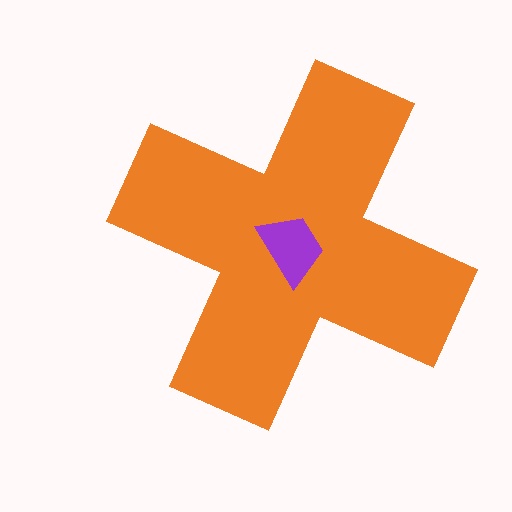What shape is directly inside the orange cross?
The purple trapezoid.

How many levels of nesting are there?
2.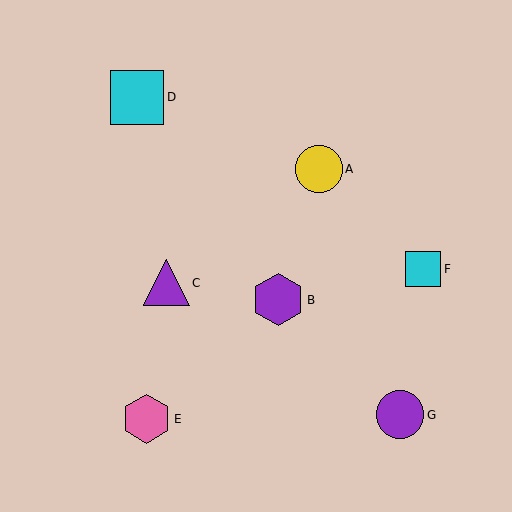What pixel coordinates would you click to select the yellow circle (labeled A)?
Click at (319, 169) to select the yellow circle A.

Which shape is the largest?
The cyan square (labeled D) is the largest.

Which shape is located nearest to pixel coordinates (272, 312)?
The purple hexagon (labeled B) at (278, 300) is nearest to that location.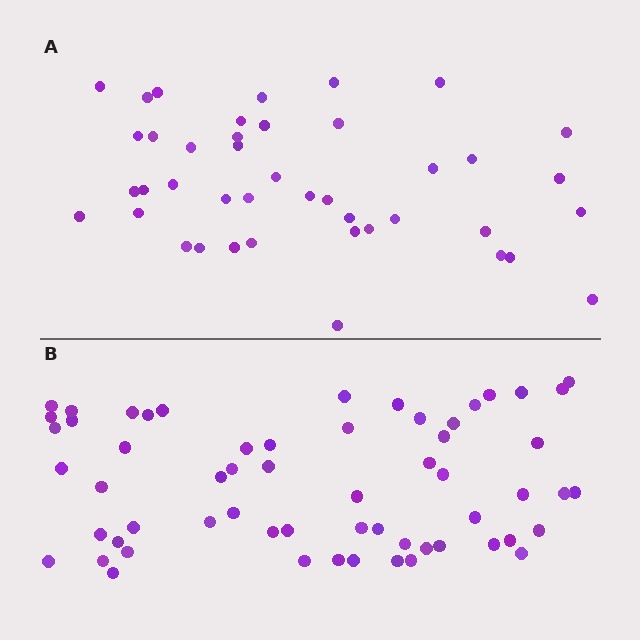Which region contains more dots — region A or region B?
Region B (the bottom region) has more dots.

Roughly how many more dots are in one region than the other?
Region B has approximately 20 more dots than region A.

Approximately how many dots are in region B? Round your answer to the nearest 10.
About 60 dots.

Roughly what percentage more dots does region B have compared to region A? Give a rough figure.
About 45% more.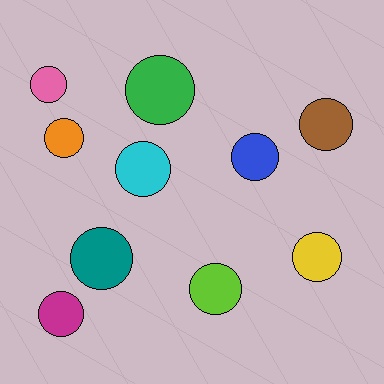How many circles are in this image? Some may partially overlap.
There are 10 circles.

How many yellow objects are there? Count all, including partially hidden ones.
There is 1 yellow object.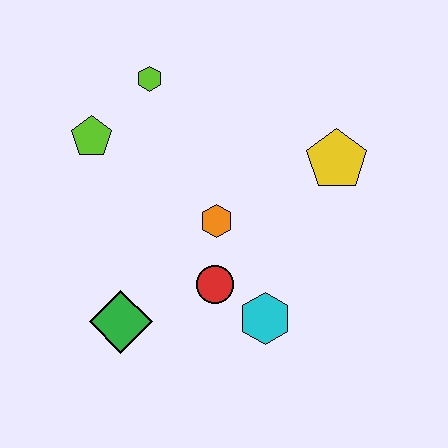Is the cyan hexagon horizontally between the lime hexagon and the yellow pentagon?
Yes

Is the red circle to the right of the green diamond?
Yes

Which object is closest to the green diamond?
The red circle is closest to the green diamond.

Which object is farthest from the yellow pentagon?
The green diamond is farthest from the yellow pentagon.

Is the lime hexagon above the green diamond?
Yes